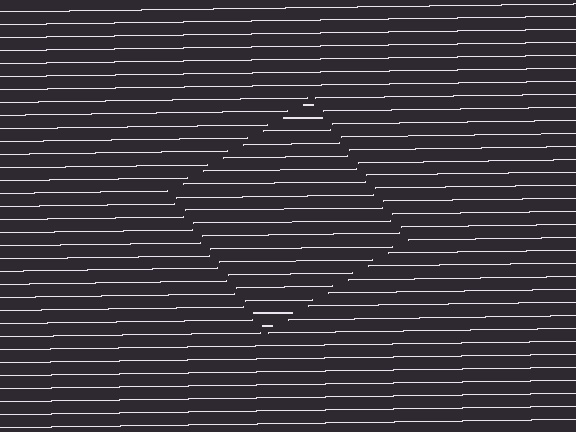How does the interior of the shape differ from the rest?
The interior of the shape contains the same grating, shifted by half a period — the contour is defined by the phase discontinuity where line-ends from the inner and outer gratings abut.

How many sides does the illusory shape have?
4 sides — the line-ends trace a square.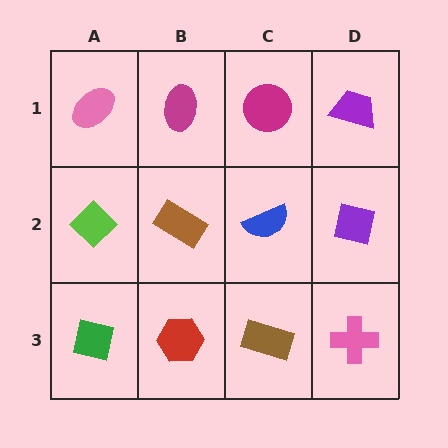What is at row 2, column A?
A lime diamond.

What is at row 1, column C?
A magenta circle.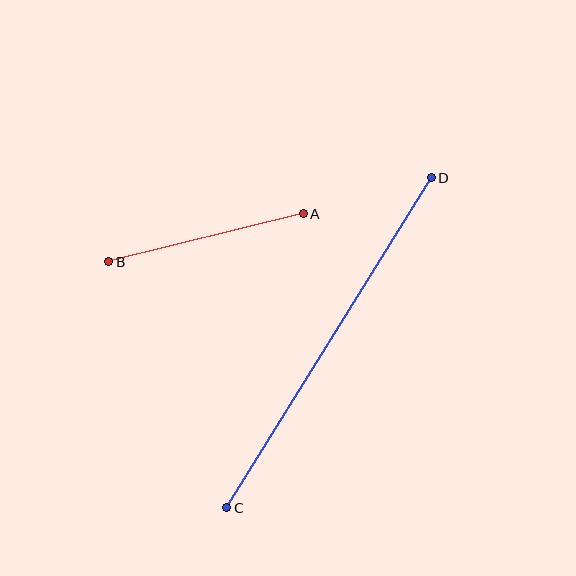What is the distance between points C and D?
The distance is approximately 388 pixels.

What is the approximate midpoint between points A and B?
The midpoint is at approximately (206, 238) pixels.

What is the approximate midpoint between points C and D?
The midpoint is at approximately (329, 343) pixels.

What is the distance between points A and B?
The distance is approximately 200 pixels.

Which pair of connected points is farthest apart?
Points C and D are farthest apart.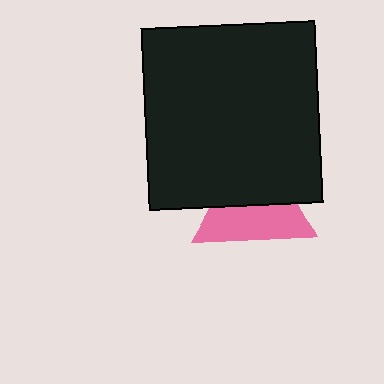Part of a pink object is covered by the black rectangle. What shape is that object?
It is a triangle.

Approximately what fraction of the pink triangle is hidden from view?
Roughly 48% of the pink triangle is hidden behind the black rectangle.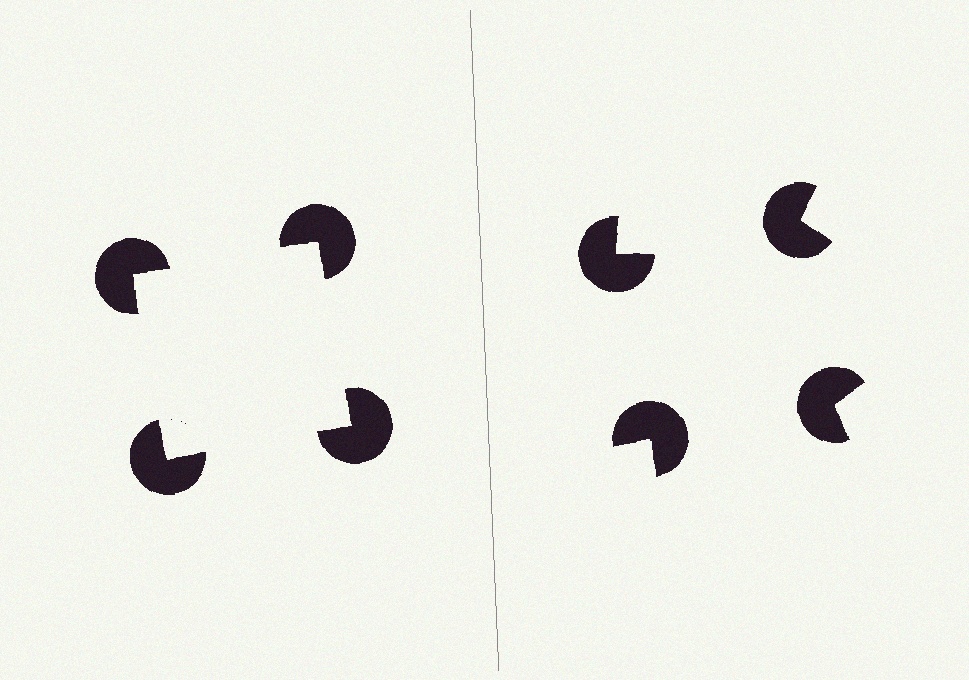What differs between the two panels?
The pac-man discs are positioned identically on both sides; only the wedge orientations differ. On the left they align to a square; on the right they are misaligned.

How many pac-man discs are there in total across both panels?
8 — 4 on each side.